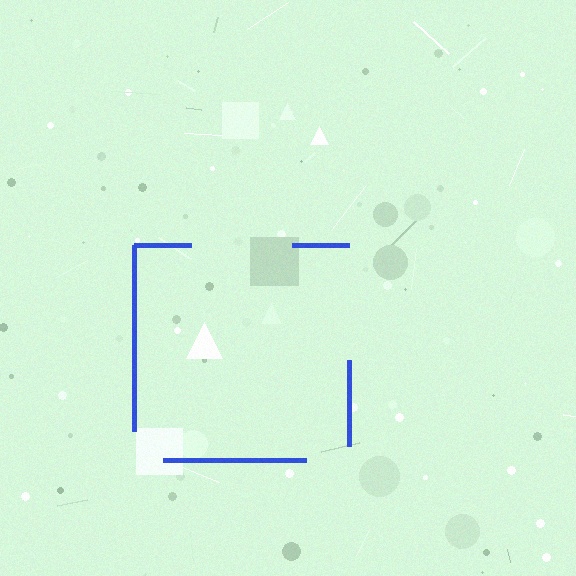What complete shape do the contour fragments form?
The contour fragments form a square.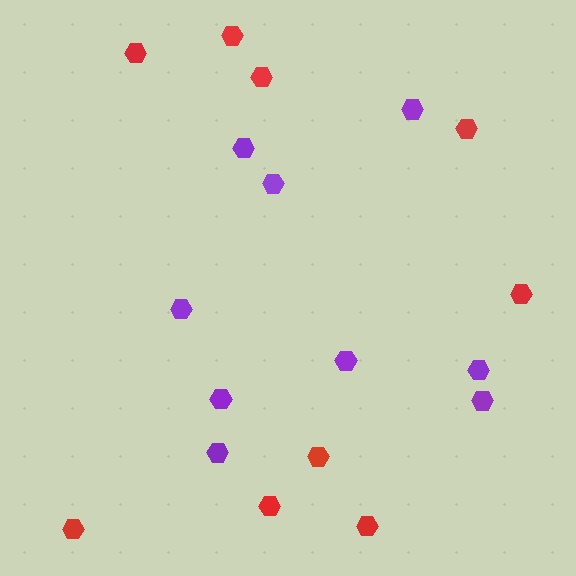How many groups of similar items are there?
There are 2 groups: one group of red hexagons (9) and one group of purple hexagons (9).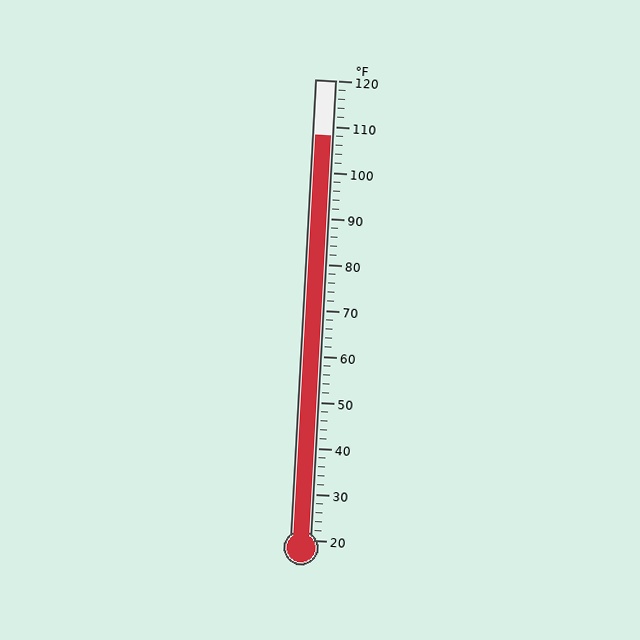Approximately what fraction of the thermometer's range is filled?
The thermometer is filled to approximately 90% of its range.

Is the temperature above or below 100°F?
The temperature is above 100°F.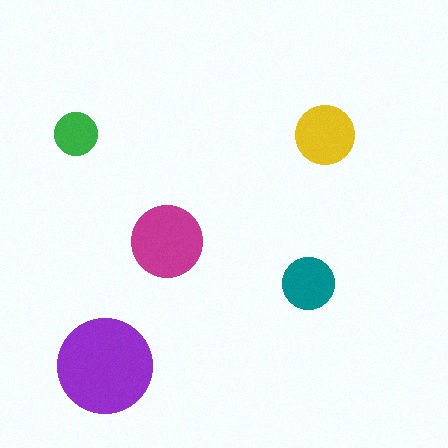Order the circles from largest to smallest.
the purple one, the magenta one, the yellow one, the teal one, the green one.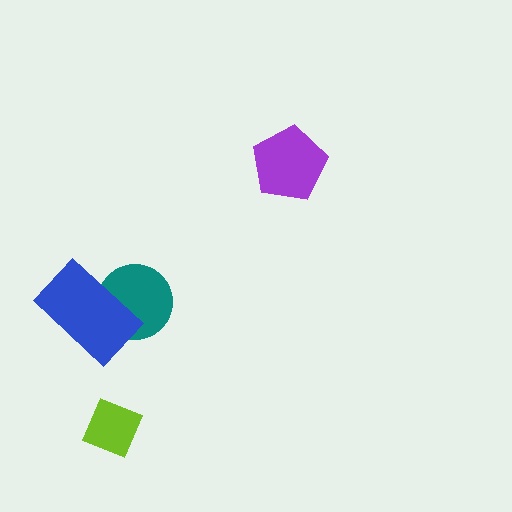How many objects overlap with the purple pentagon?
0 objects overlap with the purple pentagon.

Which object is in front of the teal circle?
The blue rectangle is in front of the teal circle.